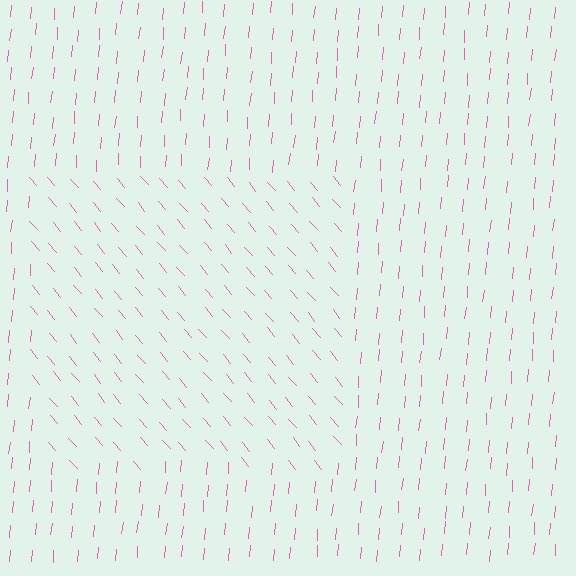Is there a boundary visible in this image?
Yes, there is a texture boundary formed by a change in line orientation.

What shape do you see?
I see a rectangle.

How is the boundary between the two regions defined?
The boundary is defined purely by a change in line orientation (approximately 45 degrees difference). All lines are the same color and thickness.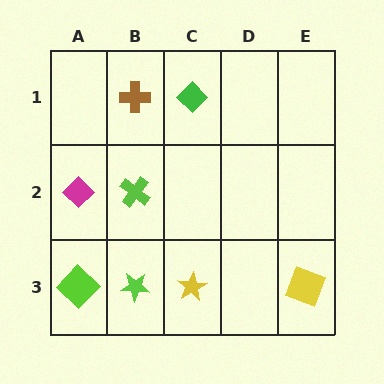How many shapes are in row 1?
2 shapes.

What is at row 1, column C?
A green diamond.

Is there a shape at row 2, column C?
No, that cell is empty.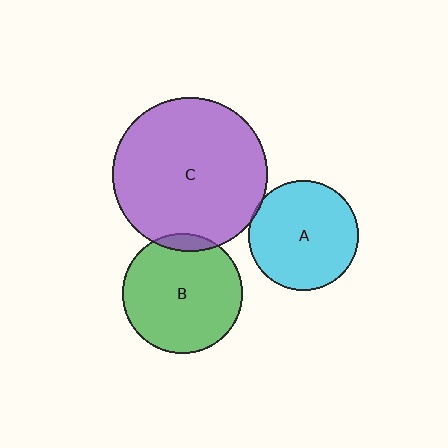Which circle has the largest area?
Circle C (purple).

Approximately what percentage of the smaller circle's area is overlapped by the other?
Approximately 5%.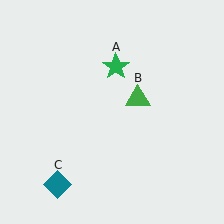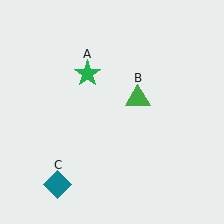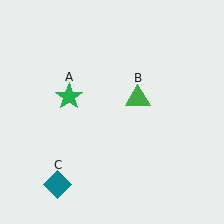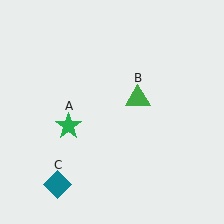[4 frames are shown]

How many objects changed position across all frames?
1 object changed position: green star (object A).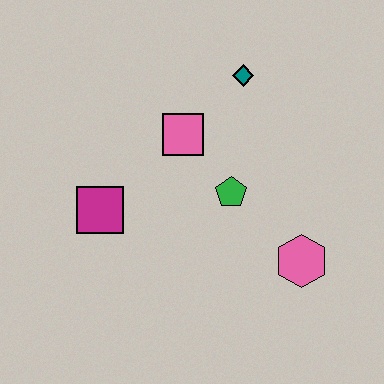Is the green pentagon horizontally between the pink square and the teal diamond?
Yes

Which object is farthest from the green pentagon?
The magenta square is farthest from the green pentagon.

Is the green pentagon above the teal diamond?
No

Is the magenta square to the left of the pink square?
Yes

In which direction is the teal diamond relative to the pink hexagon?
The teal diamond is above the pink hexagon.